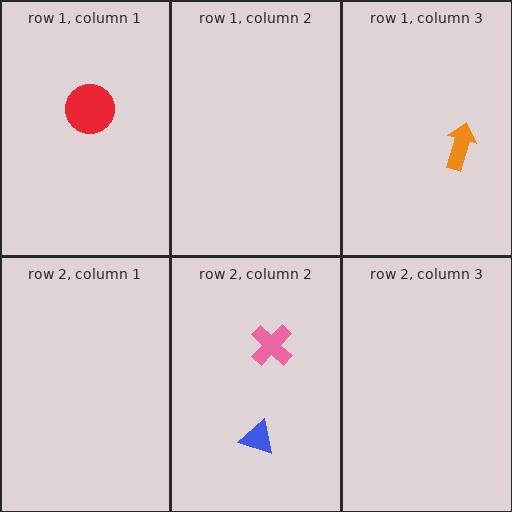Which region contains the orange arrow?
The row 1, column 3 region.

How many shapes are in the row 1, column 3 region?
1.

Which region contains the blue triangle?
The row 2, column 2 region.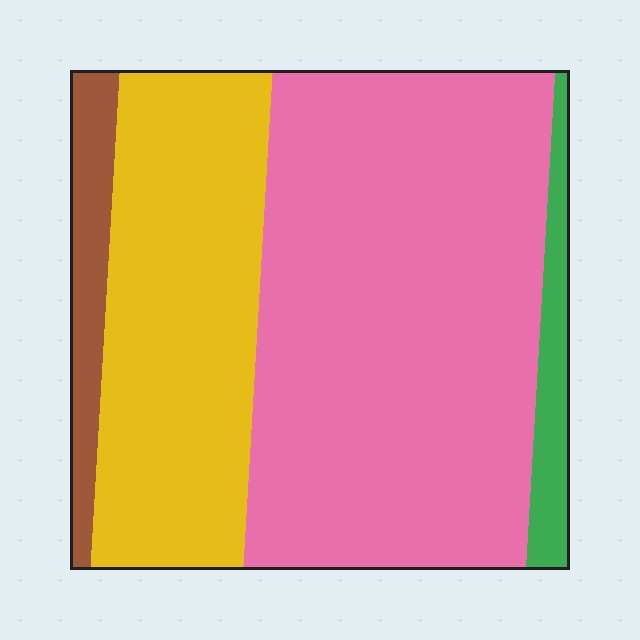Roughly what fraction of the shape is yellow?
Yellow takes up about one third (1/3) of the shape.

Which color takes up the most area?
Pink, at roughly 55%.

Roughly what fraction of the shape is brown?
Brown covers 7% of the shape.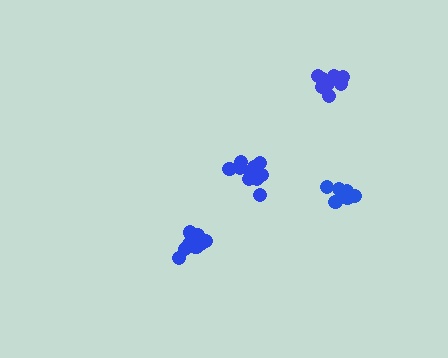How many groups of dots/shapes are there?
There are 4 groups.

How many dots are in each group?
Group 1: 11 dots, Group 2: 8 dots, Group 3: 10 dots, Group 4: 11 dots (40 total).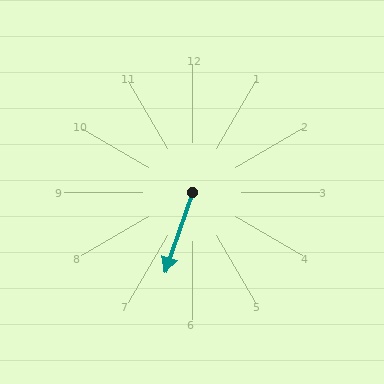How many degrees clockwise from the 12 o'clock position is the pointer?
Approximately 199 degrees.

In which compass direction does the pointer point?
South.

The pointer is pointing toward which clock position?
Roughly 7 o'clock.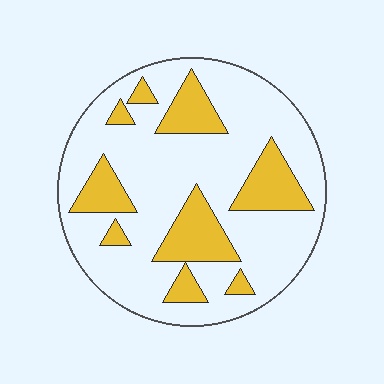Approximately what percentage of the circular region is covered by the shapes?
Approximately 25%.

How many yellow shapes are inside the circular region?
9.